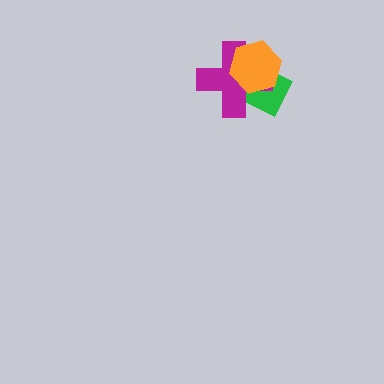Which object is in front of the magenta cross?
The orange hexagon is in front of the magenta cross.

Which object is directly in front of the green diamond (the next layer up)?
The magenta cross is directly in front of the green diamond.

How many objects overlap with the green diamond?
2 objects overlap with the green diamond.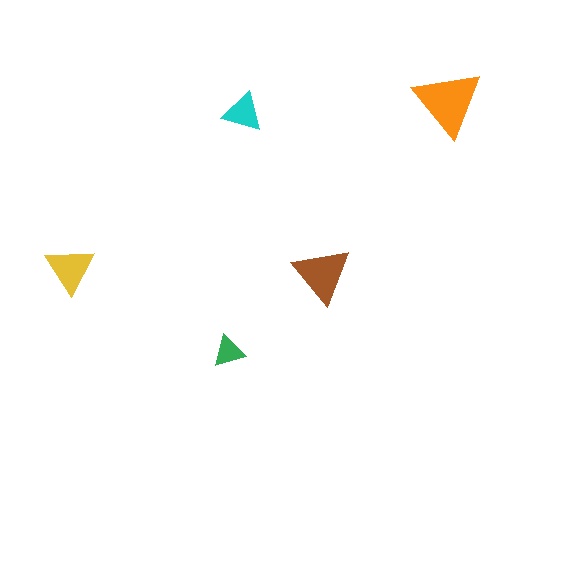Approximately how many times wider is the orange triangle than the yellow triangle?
About 1.5 times wider.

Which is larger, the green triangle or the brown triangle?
The brown one.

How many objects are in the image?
There are 5 objects in the image.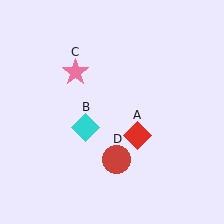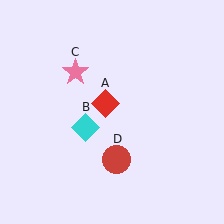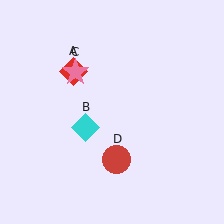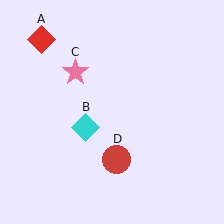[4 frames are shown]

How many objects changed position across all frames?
1 object changed position: red diamond (object A).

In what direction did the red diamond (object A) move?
The red diamond (object A) moved up and to the left.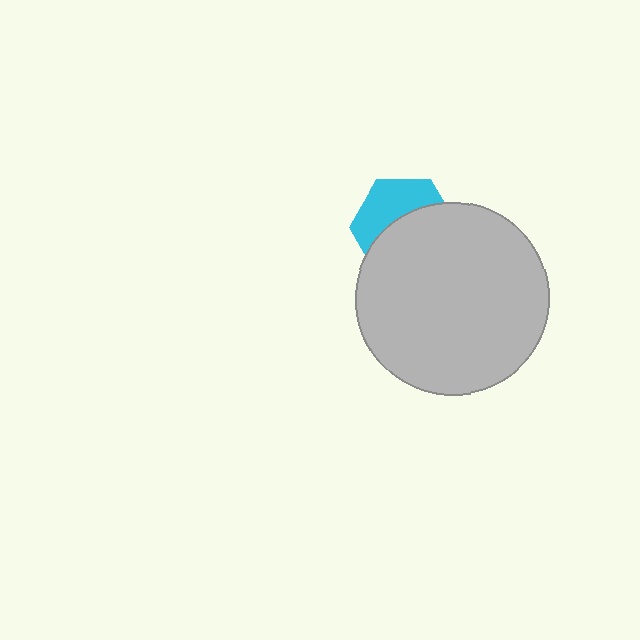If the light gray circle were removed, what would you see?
You would see the complete cyan hexagon.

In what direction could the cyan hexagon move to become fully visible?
The cyan hexagon could move up. That would shift it out from behind the light gray circle entirely.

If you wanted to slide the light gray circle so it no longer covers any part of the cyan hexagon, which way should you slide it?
Slide it down — that is the most direct way to separate the two shapes.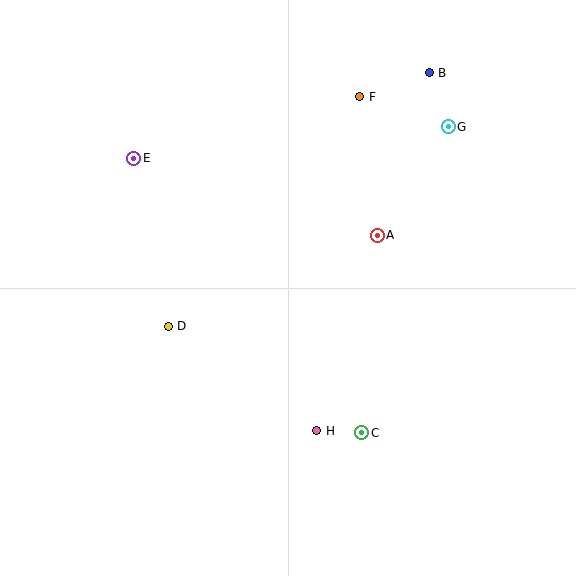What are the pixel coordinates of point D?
Point D is at (168, 326).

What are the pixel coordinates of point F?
Point F is at (360, 97).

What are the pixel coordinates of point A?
Point A is at (377, 235).